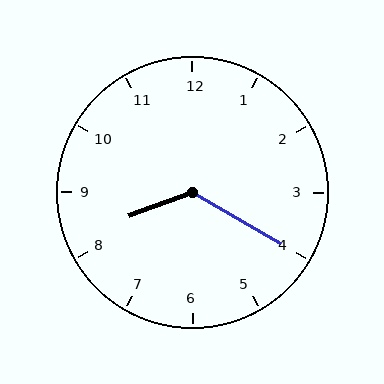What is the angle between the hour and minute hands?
Approximately 130 degrees.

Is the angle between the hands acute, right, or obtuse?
It is obtuse.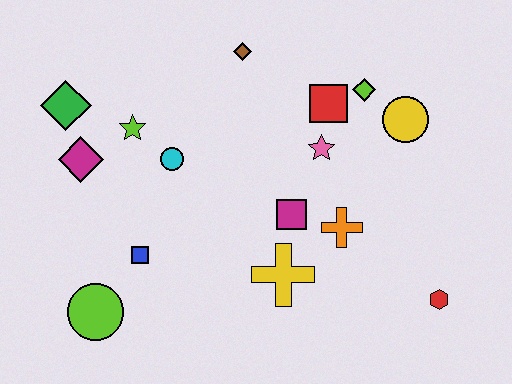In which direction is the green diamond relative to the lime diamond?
The green diamond is to the left of the lime diamond.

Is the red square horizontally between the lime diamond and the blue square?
Yes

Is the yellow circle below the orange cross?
No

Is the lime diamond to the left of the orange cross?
No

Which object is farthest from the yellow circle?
The lime circle is farthest from the yellow circle.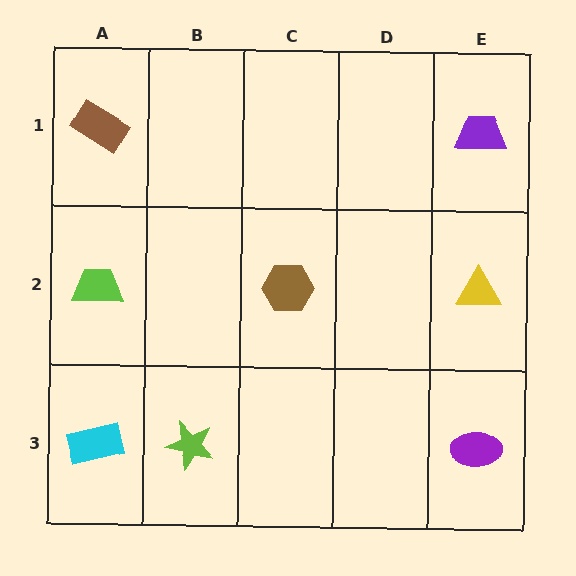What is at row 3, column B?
A lime star.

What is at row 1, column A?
A brown rectangle.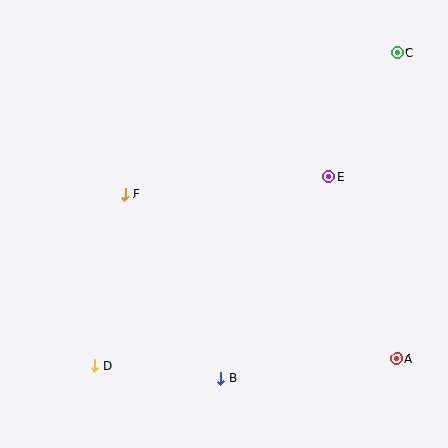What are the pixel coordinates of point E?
Point E is at (329, 177).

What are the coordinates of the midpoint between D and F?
The midpoint between D and F is at (110, 280).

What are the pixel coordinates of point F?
Point F is at (125, 194).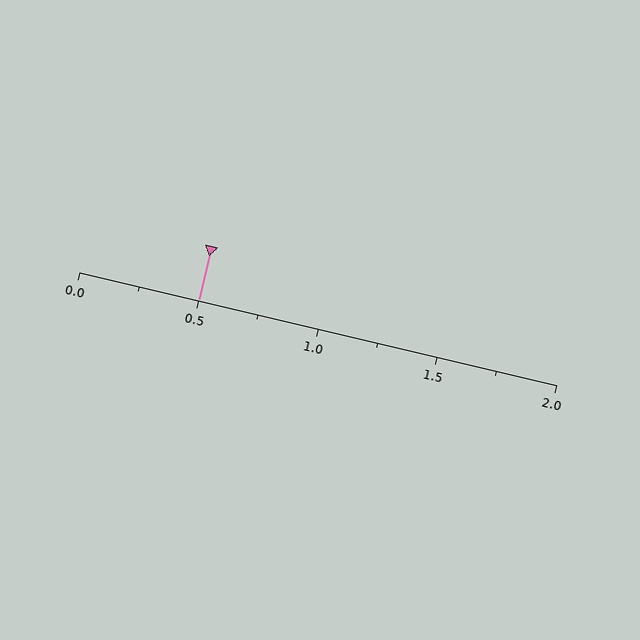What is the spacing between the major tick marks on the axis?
The major ticks are spaced 0.5 apart.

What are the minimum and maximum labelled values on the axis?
The axis runs from 0.0 to 2.0.